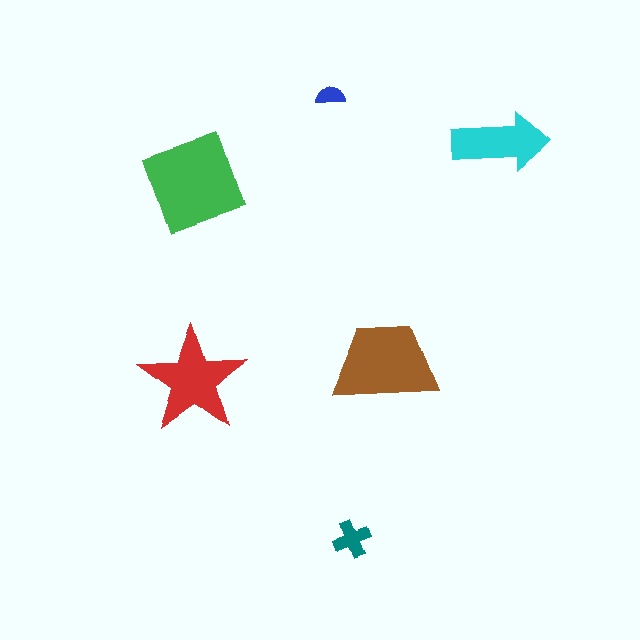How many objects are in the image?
There are 6 objects in the image.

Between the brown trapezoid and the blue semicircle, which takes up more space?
The brown trapezoid.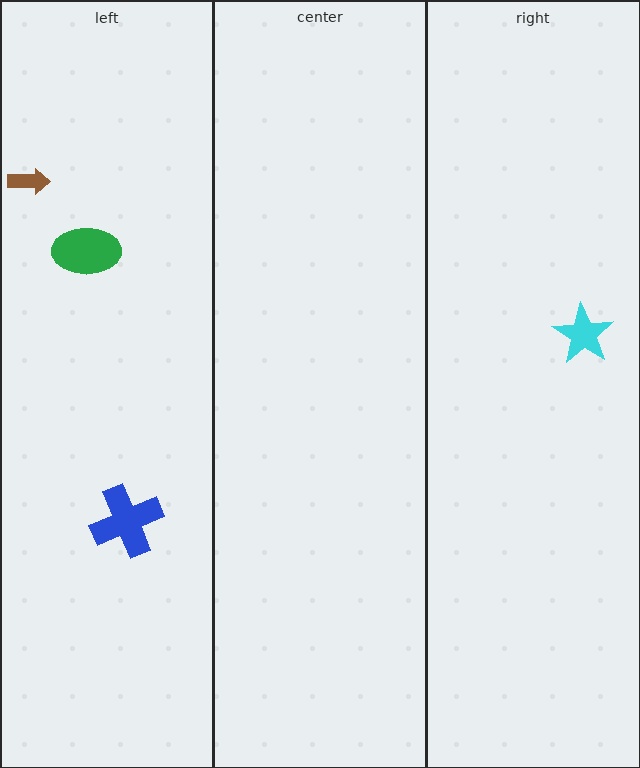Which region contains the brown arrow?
The left region.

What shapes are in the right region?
The cyan star.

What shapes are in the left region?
The brown arrow, the green ellipse, the blue cross.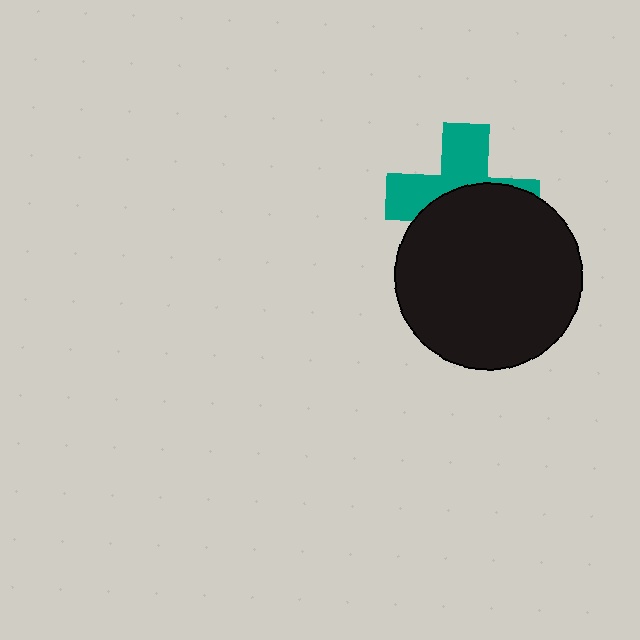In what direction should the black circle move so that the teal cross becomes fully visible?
The black circle should move down. That is the shortest direction to clear the overlap and leave the teal cross fully visible.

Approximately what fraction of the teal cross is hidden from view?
Roughly 54% of the teal cross is hidden behind the black circle.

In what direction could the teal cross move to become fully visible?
The teal cross could move up. That would shift it out from behind the black circle entirely.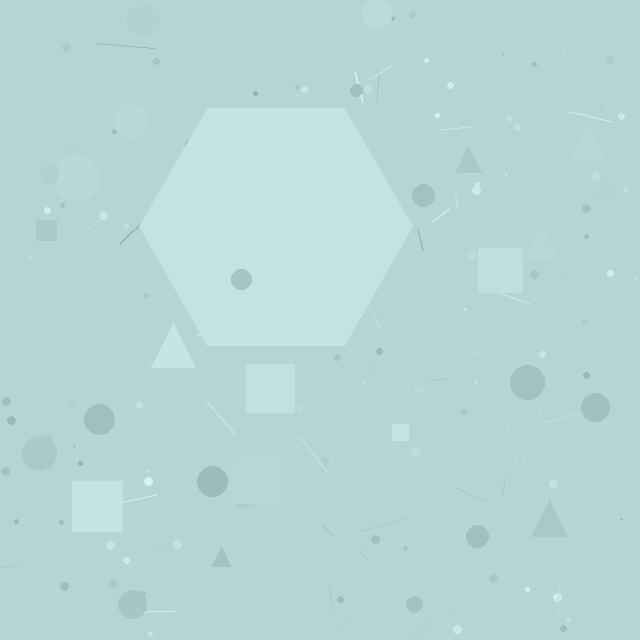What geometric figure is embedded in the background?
A hexagon is embedded in the background.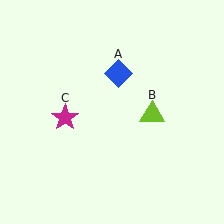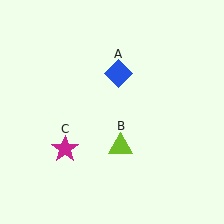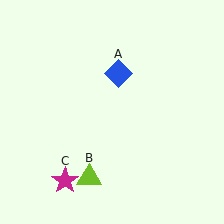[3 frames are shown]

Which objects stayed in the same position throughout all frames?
Blue diamond (object A) remained stationary.